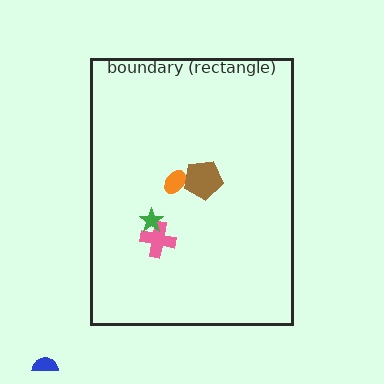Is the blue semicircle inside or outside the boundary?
Outside.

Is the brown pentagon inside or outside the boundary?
Inside.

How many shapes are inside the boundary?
4 inside, 1 outside.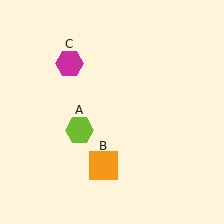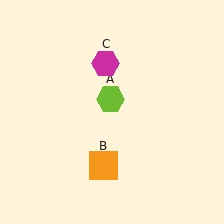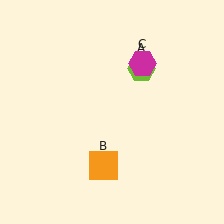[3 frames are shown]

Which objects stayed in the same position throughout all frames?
Orange square (object B) remained stationary.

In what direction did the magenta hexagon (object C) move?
The magenta hexagon (object C) moved right.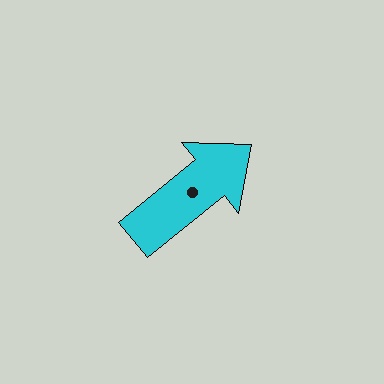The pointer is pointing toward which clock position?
Roughly 2 o'clock.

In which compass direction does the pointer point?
Northeast.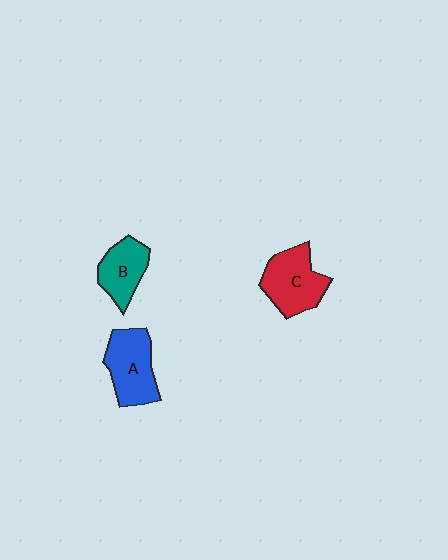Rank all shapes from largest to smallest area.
From largest to smallest: A (blue), C (red), B (teal).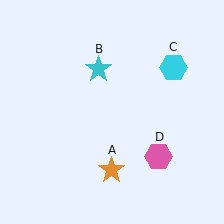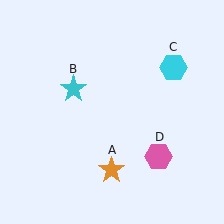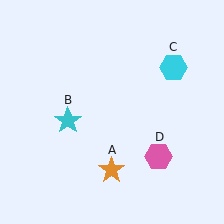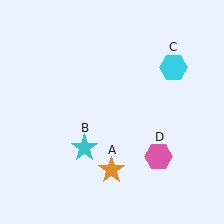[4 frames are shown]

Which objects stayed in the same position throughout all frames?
Orange star (object A) and cyan hexagon (object C) and pink hexagon (object D) remained stationary.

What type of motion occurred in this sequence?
The cyan star (object B) rotated counterclockwise around the center of the scene.